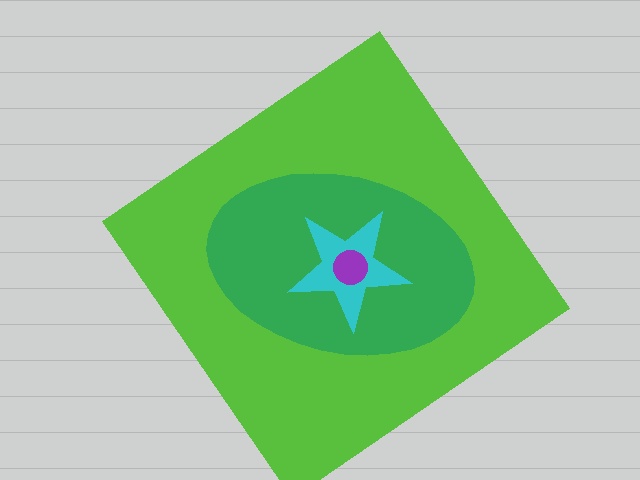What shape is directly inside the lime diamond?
The green ellipse.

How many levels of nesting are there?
4.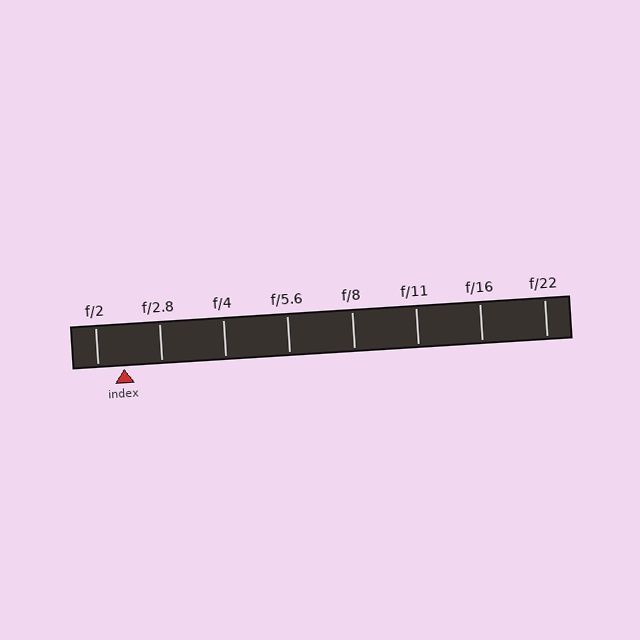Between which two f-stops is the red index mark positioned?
The index mark is between f/2 and f/2.8.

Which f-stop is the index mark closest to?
The index mark is closest to f/2.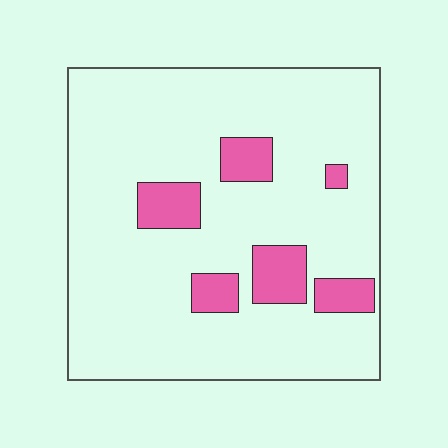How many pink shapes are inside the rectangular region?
6.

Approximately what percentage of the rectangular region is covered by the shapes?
Approximately 15%.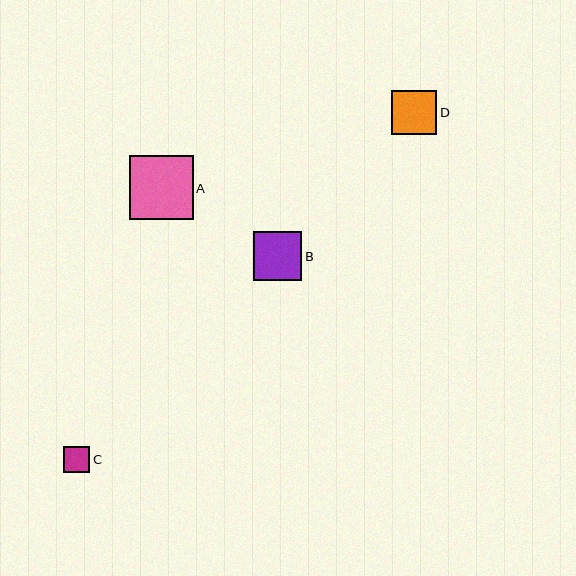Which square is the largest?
Square A is the largest with a size of approximately 63 pixels.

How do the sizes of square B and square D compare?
Square B and square D are approximately the same size.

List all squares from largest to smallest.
From largest to smallest: A, B, D, C.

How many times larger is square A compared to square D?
Square A is approximately 1.4 times the size of square D.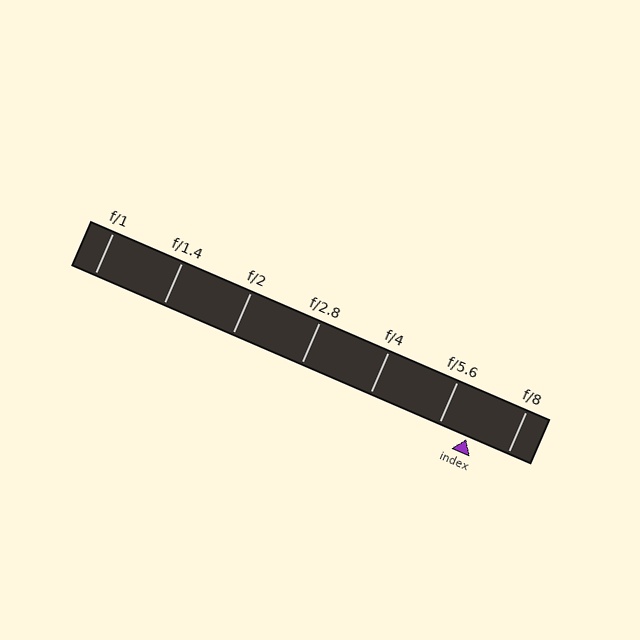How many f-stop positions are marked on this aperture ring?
There are 7 f-stop positions marked.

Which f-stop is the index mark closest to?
The index mark is closest to f/5.6.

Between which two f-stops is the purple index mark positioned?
The index mark is between f/5.6 and f/8.